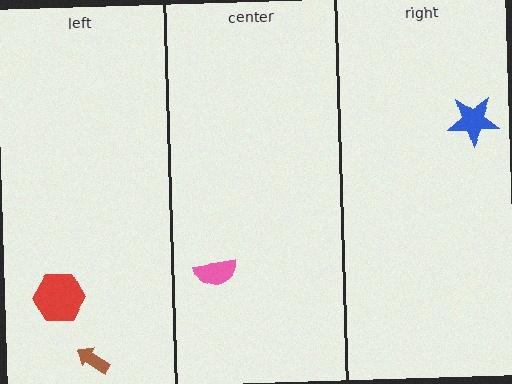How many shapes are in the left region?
2.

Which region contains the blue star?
The right region.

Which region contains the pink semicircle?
The center region.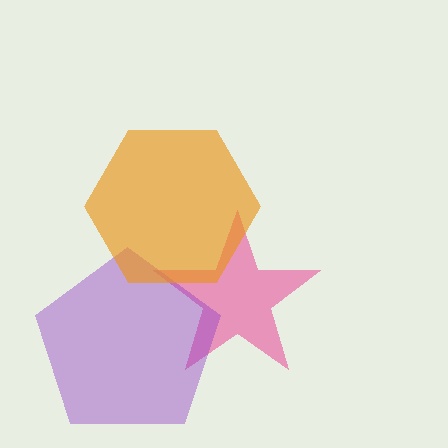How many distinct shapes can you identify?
There are 3 distinct shapes: a pink star, a purple pentagon, an orange hexagon.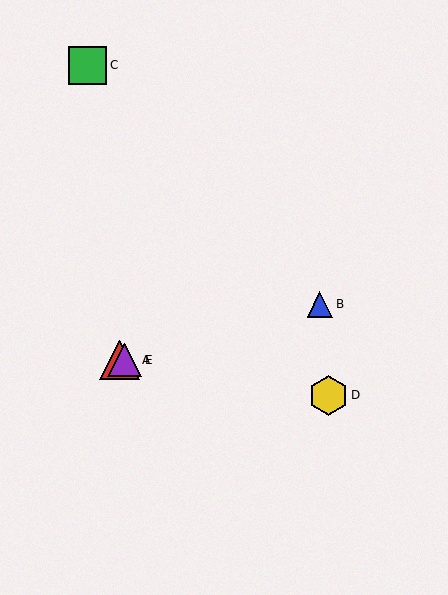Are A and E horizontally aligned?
Yes, both are at y≈360.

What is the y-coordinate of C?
Object C is at y≈65.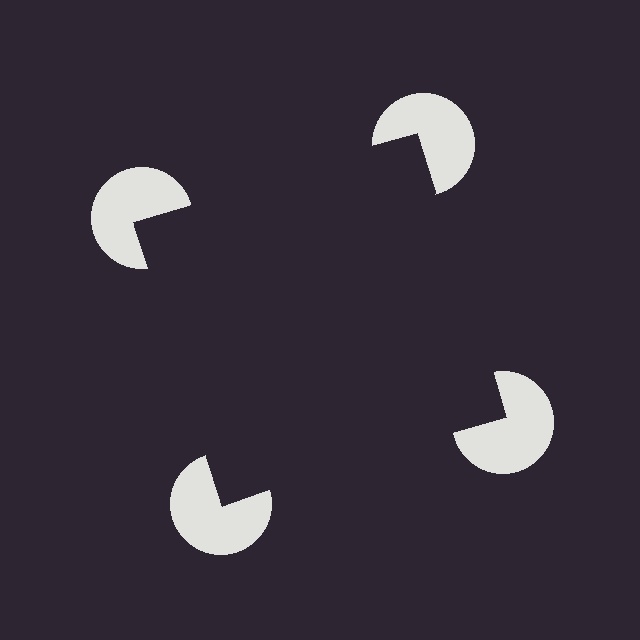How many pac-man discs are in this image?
There are 4 — one at each vertex of the illusory square.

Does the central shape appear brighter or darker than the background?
It typically appears slightly darker than the background, even though no actual brightness change is drawn.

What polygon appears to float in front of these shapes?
An illusory square — its edges are inferred from the aligned wedge cuts in the pac-man discs, not physically drawn.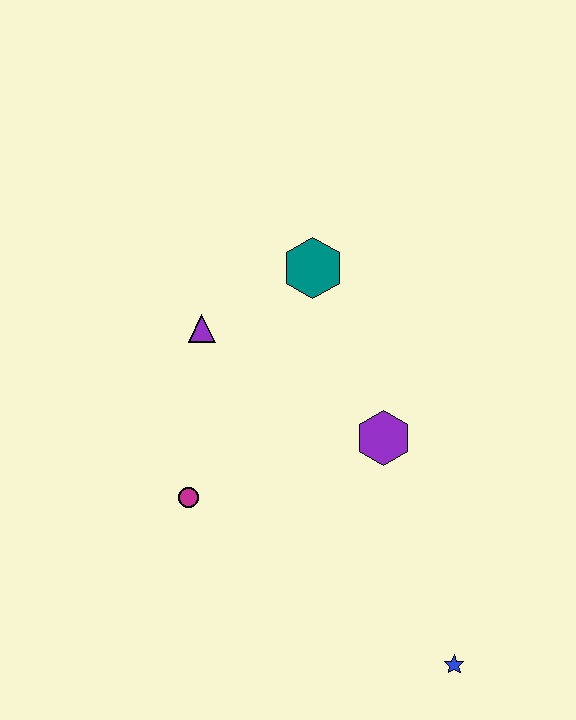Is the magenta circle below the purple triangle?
Yes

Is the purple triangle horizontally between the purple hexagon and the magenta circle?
Yes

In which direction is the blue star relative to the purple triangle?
The blue star is below the purple triangle.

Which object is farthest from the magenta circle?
The blue star is farthest from the magenta circle.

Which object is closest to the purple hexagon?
The teal hexagon is closest to the purple hexagon.